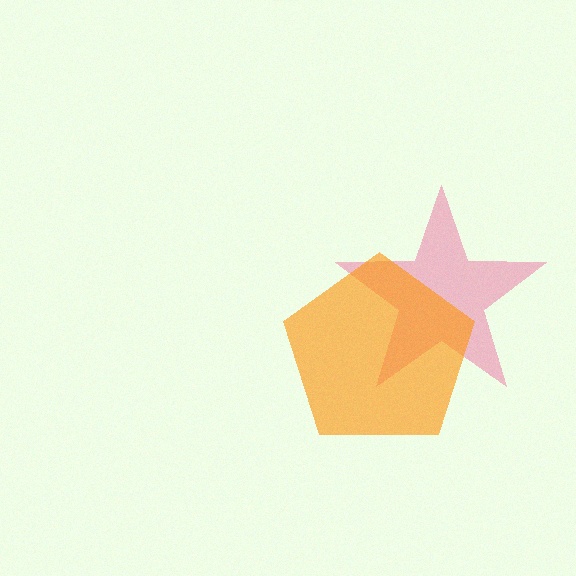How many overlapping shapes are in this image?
There are 2 overlapping shapes in the image.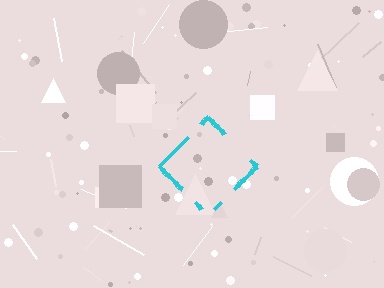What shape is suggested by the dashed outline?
The dashed outline suggests a diamond.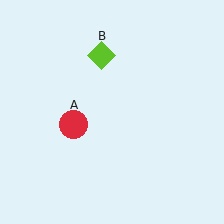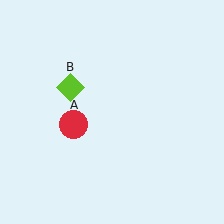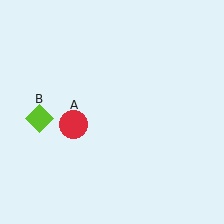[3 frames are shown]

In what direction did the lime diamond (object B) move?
The lime diamond (object B) moved down and to the left.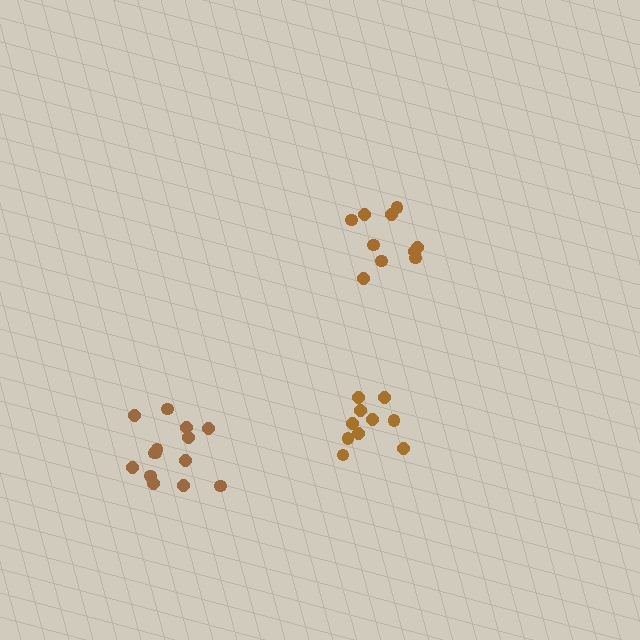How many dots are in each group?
Group 1: 14 dots, Group 2: 10 dots, Group 3: 10 dots (34 total).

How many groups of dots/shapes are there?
There are 3 groups.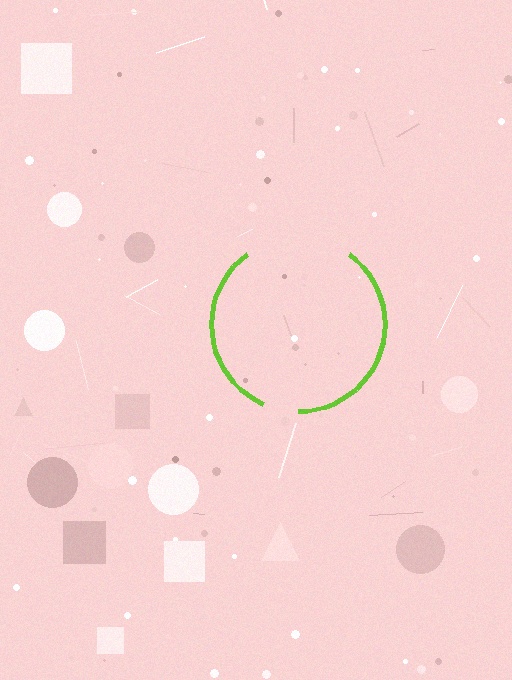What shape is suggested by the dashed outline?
The dashed outline suggests a circle.